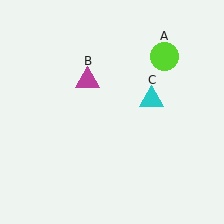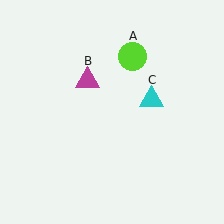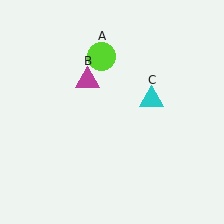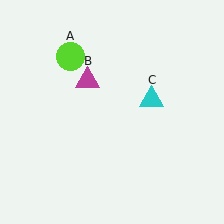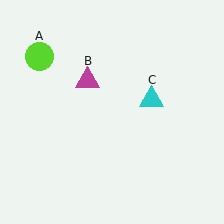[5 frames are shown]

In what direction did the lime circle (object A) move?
The lime circle (object A) moved left.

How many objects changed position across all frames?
1 object changed position: lime circle (object A).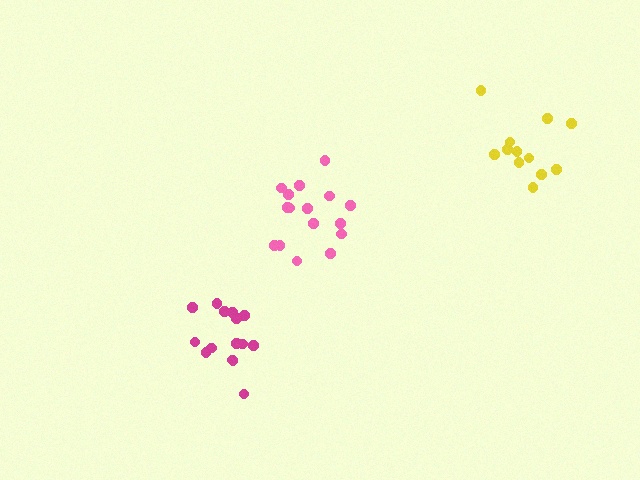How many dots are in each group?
Group 1: 15 dots, Group 2: 16 dots, Group 3: 12 dots (43 total).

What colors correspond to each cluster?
The clusters are colored: magenta, pink, yellow.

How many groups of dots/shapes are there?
There are 3 groups.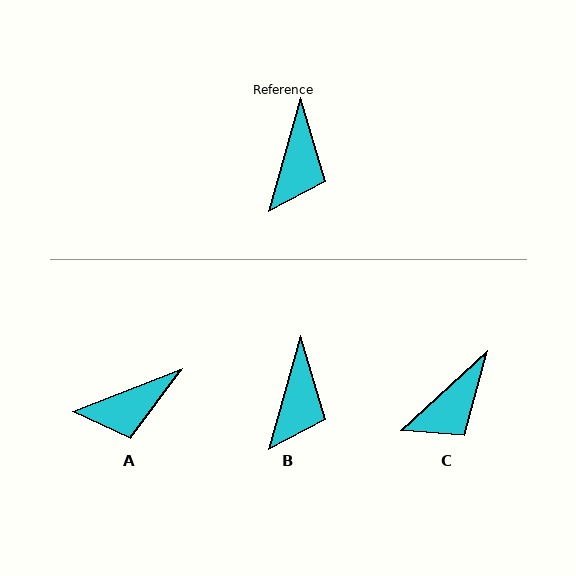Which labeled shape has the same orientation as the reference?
B.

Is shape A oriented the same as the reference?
No, it is off by about 53 degrees.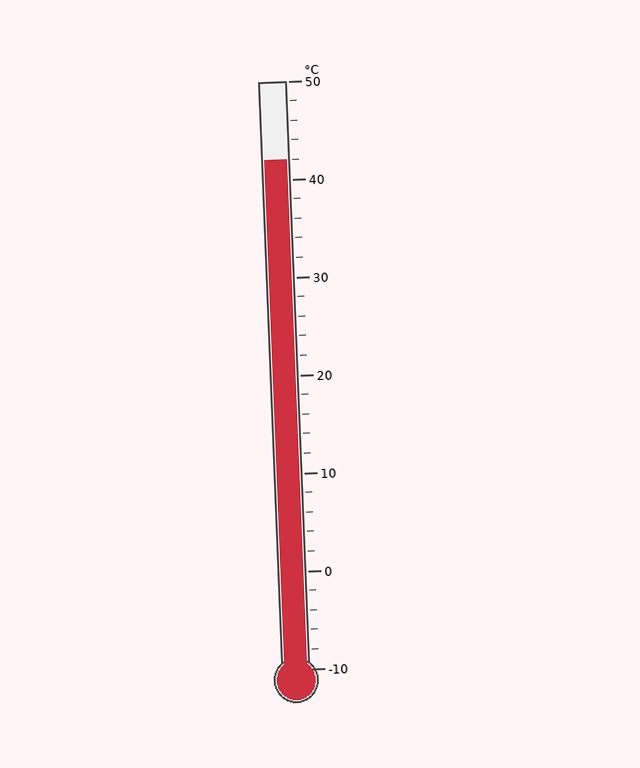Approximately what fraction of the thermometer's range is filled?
The thermometer is filled to approximately 85% of its range.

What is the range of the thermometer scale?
The thermometer scale ranges from -10°C to 50°C.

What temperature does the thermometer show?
The thermometer shows approximately 42°C.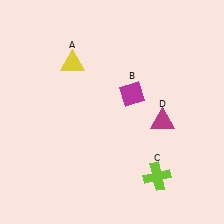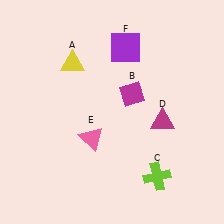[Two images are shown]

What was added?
A pink triangle (E), a purple square (F) were added in Image 2.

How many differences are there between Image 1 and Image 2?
There are 2 differences between the two images.